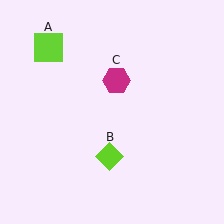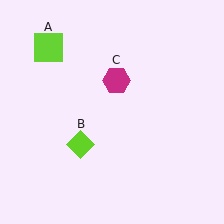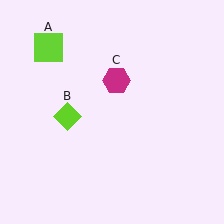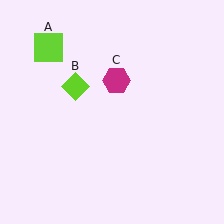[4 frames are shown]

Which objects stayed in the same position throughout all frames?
Lime square (object A) and magenta hexagon (object C) remained stationary.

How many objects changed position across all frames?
1 object changed position: lime diamond (object B).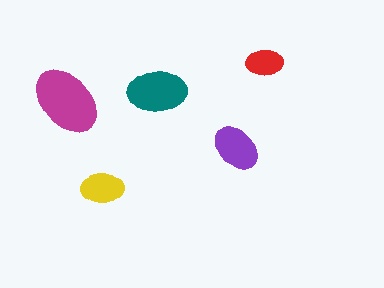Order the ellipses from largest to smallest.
the magenta one, the teal one, the purple one, the yellow one, the red one.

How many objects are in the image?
There are 5 objects in the image.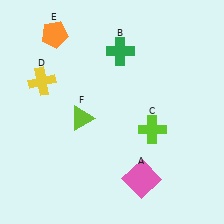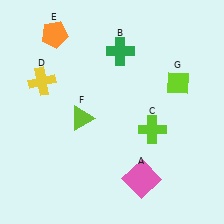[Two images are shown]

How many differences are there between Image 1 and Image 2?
There is 1 difference between the two images.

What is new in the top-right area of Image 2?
A lime diamond (G) was added in the top-right area of Image 2.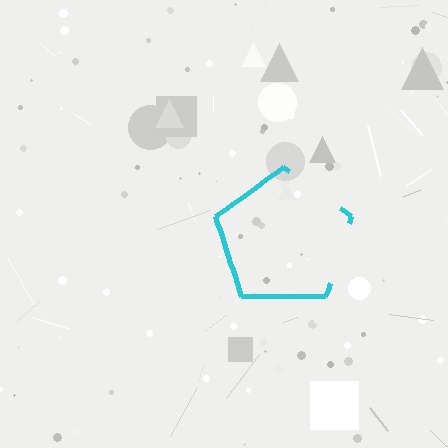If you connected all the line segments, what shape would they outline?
They would outline a pentagon.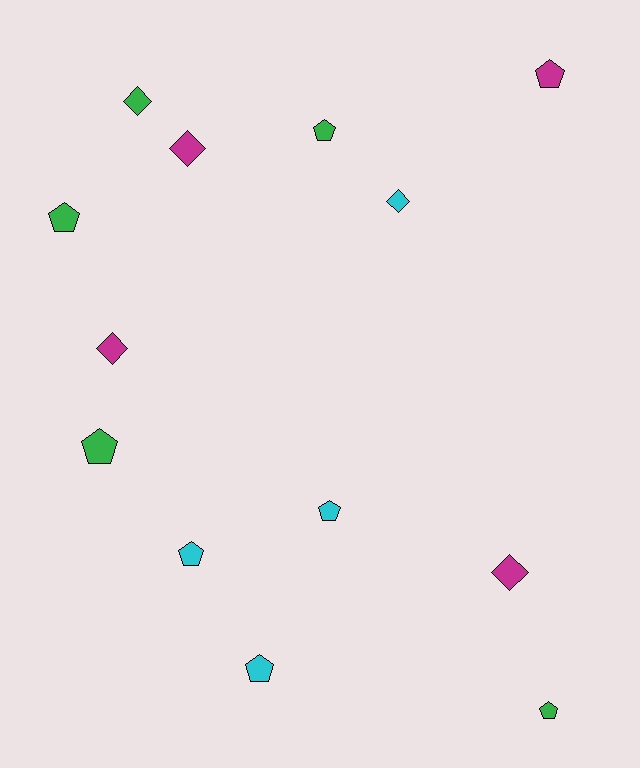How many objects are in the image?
There are 13 objects.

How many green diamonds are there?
There is 1 green diamond.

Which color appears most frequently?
Green, with 5 objects.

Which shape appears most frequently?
Pentagon, with 8 objects.